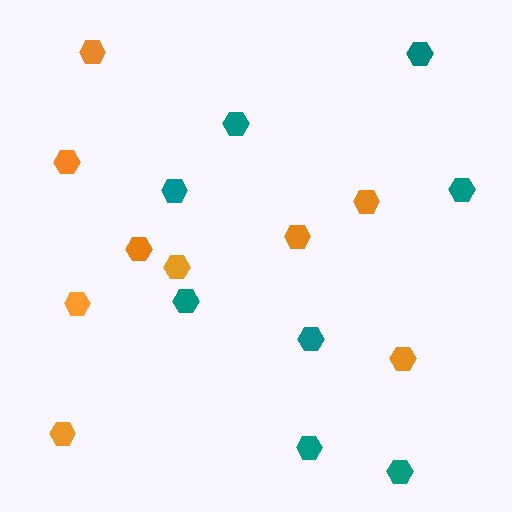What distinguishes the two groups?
There are 2 groups: one group of orange hexagons (9) and one group of teal hexagons (8).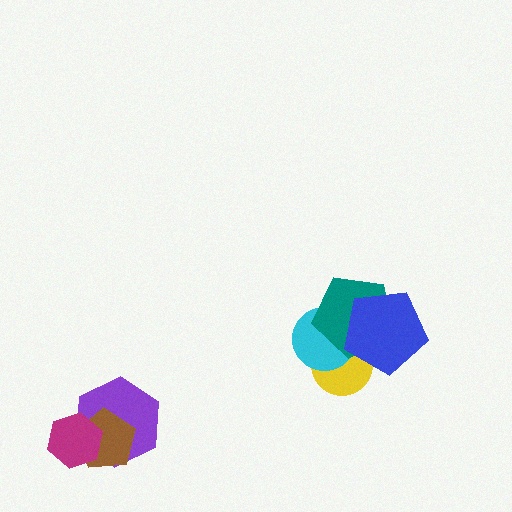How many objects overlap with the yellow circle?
3 objects overlap with the yellow circle.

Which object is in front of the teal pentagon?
The blue pentagon is in front of the teal pentagon.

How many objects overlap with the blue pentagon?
3 objects overlap with the blue pentagon.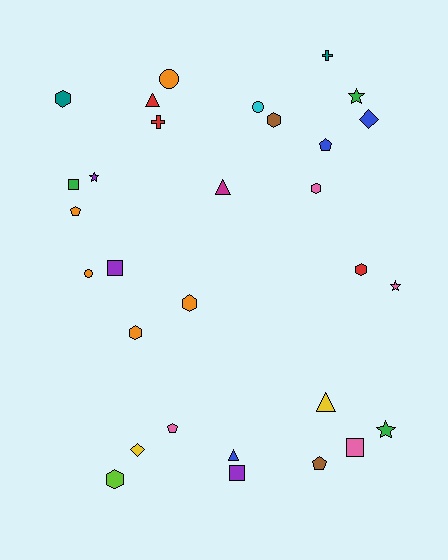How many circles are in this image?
There are 3 circles.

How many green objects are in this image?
There are 3 green objects.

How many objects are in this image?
There are 30 objects.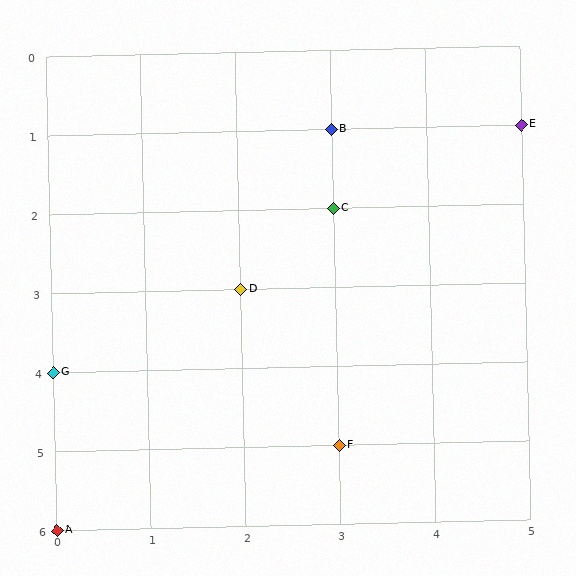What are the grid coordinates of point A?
Point A is at grid coordinates (0, 6).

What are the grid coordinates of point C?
Point C is at grid coordinates (3, 2).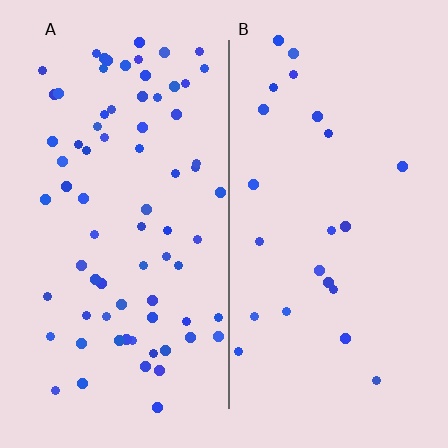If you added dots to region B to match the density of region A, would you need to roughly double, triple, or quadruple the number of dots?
Approximately triple.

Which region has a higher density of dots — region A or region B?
A (the left).